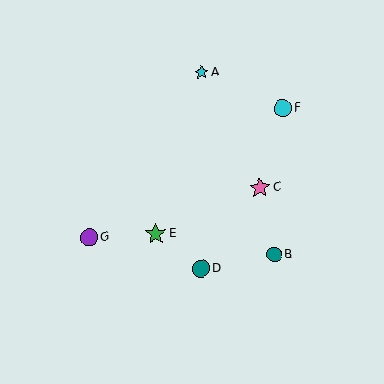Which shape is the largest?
The green star (labeled E) is the largest.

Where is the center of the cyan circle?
The center of the cyan circle is at (283, 108).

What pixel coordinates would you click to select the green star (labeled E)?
Click at (156, 234) to select the green star E.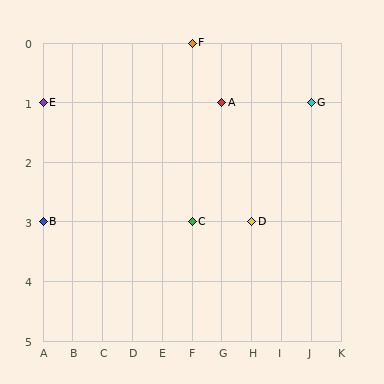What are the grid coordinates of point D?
Point D is at grid coordinates (H, 3).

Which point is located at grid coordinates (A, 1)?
Point E is at (A, 1).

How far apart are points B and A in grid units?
Points B and A are 6 columns and 2 rows apart (about 6.3 grid units diagonally).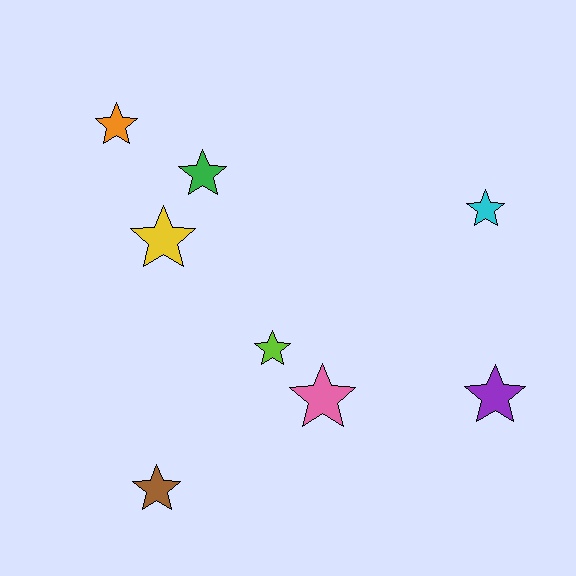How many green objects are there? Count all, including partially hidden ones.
There is 1 green object.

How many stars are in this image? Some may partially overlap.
There are 8 stars.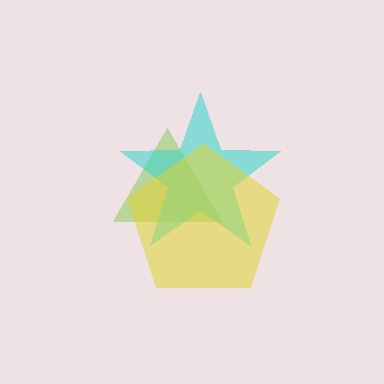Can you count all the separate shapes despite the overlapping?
Yes, there are 3 separate shapes.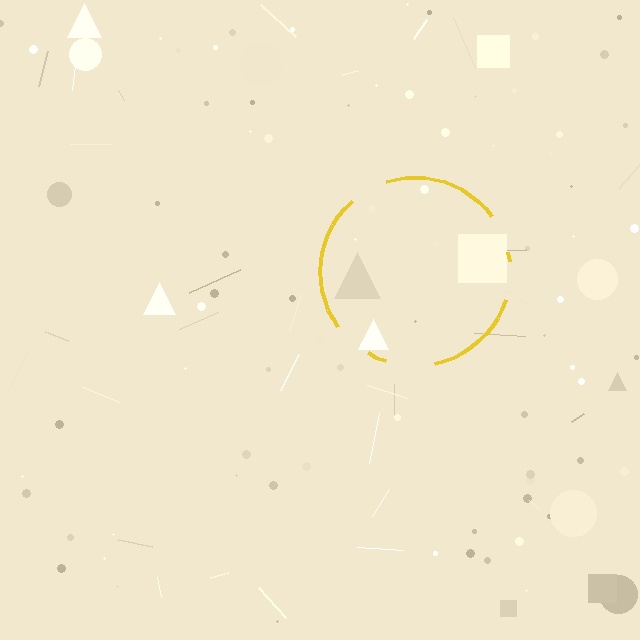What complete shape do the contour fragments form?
The contour fragments form a circle.